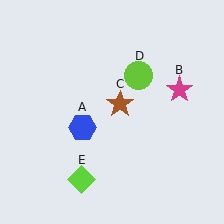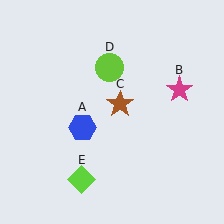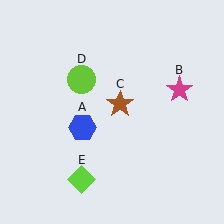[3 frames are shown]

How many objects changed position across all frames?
1 object changed position: lime circle (object D).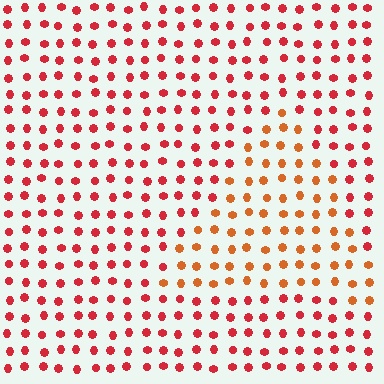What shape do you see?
I see a triangle.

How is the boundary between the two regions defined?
The boundary is defined purely by a slight shift in hue (about 29 degrees). Spacing, size, and orientation are identical on both sides.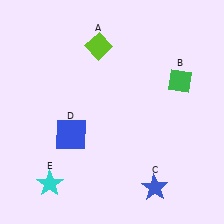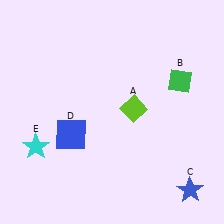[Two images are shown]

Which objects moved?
The objects that moved are: the lime diamond (A), the blue star (C), the cyan star (E).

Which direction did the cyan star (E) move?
The cyan star (E) moved up.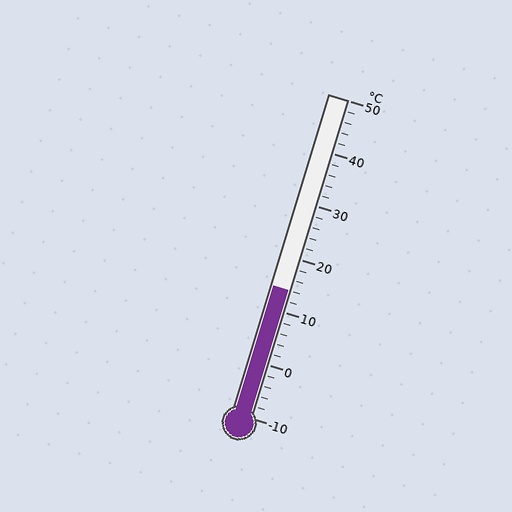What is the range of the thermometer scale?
The thermometer scale ranges from -10°C to 50°C.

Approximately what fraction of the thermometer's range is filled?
The thermometer is filled to approximately 40% of its range.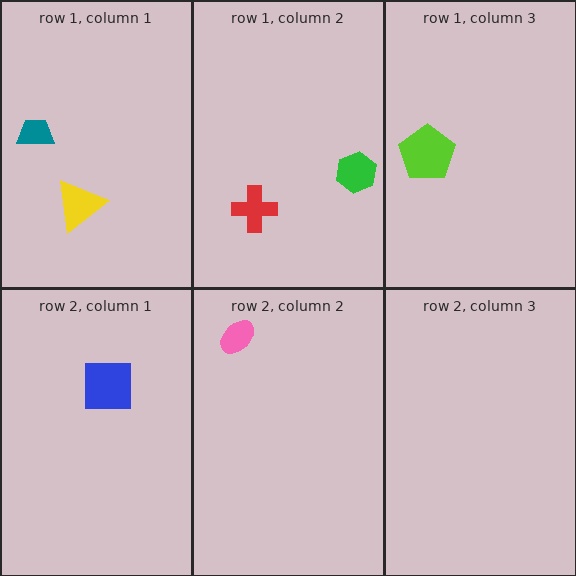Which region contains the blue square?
The row 2, column 1 region.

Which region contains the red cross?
The row 1, column 2 region.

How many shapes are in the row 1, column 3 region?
1.